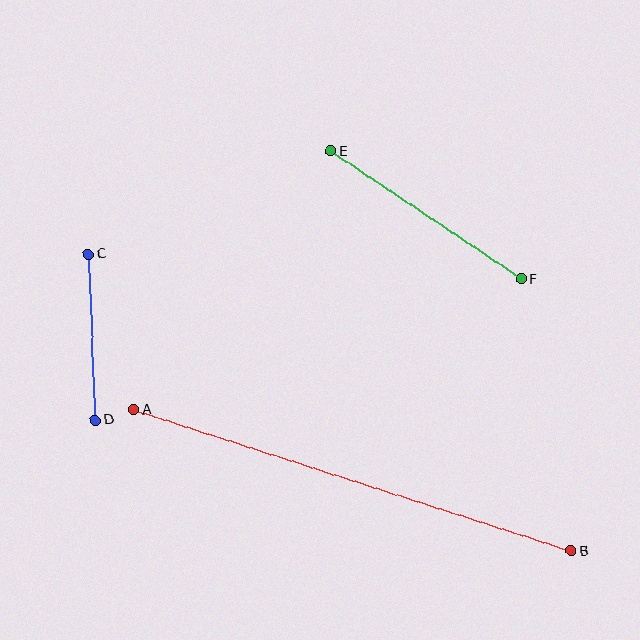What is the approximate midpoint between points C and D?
The midpoint is at approximately (92, 337) pixels.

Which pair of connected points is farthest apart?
Points A and B are farthest apart.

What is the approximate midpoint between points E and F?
The midpoint is at approximately (426, 215) pixels.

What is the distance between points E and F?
The distance is approximately 230 pixels.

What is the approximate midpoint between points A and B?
The midpoint is at approximately (352, 480) pixels.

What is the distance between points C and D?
The distance is approximately 166 pixels.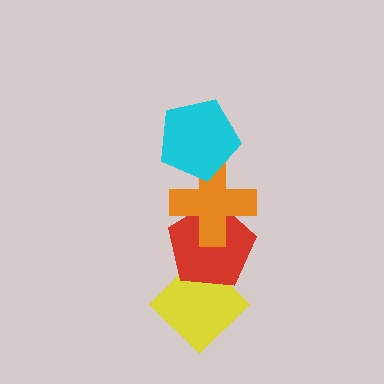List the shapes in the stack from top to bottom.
From top to bottom: the cyan pentagon, the orange cross, the red pentagon, the yellow diamond.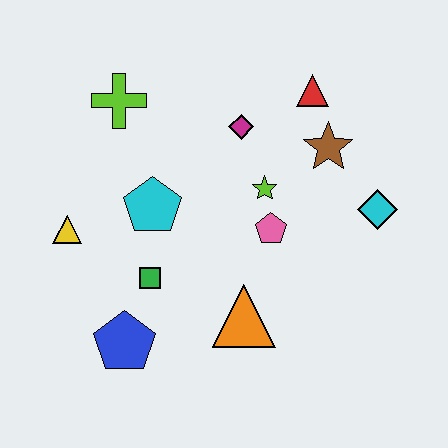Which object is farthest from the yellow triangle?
The cyan diamond is farthest from the yellow triangle.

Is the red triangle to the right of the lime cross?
Yes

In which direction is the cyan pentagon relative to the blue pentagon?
The cyan pentagon is above the blue pentagon.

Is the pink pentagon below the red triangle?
Yes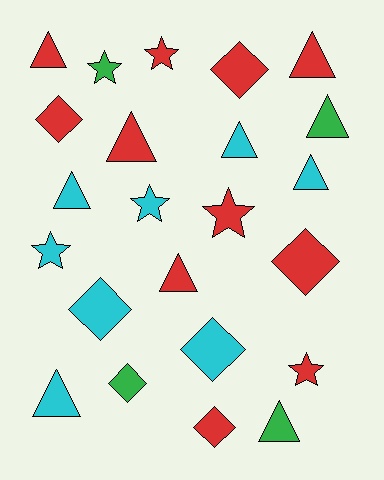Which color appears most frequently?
Red, with 11 objects.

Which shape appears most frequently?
Triangle, with 10 objects.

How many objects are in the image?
There are 23 objects.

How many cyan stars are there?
There are 2 cyan stars.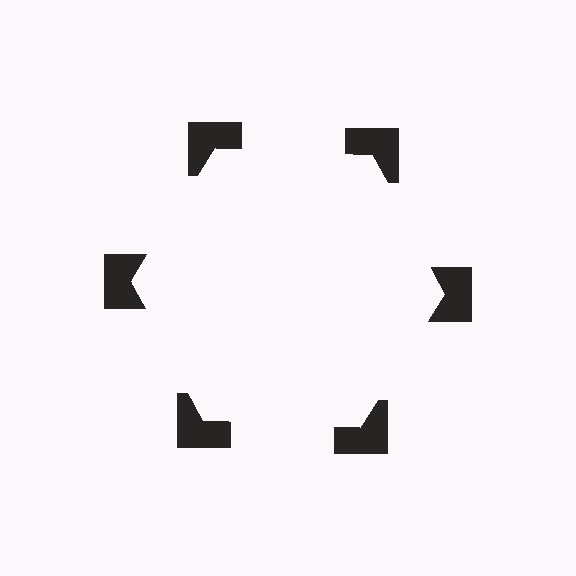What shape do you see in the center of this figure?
An illusory hexagon — its edges are inferred from the aligned wedge cuts in the notched squares, not physically drawn.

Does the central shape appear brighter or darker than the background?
It typically appears slightly brighter than the background, even though no actual brightness change is drawn.